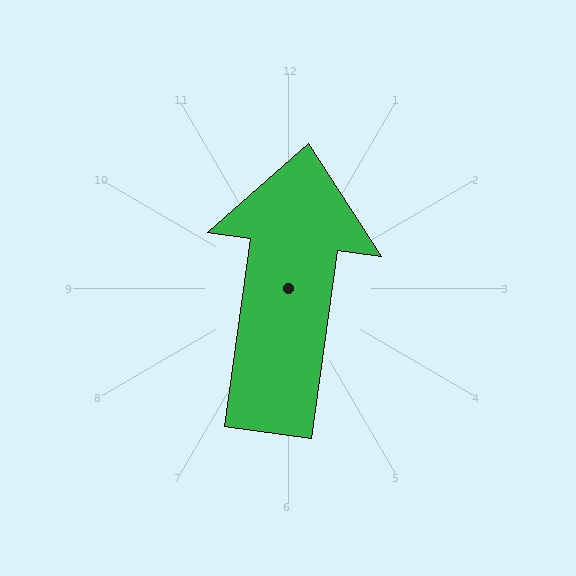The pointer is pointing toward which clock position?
Roughly 12 o'clock.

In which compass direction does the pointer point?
North.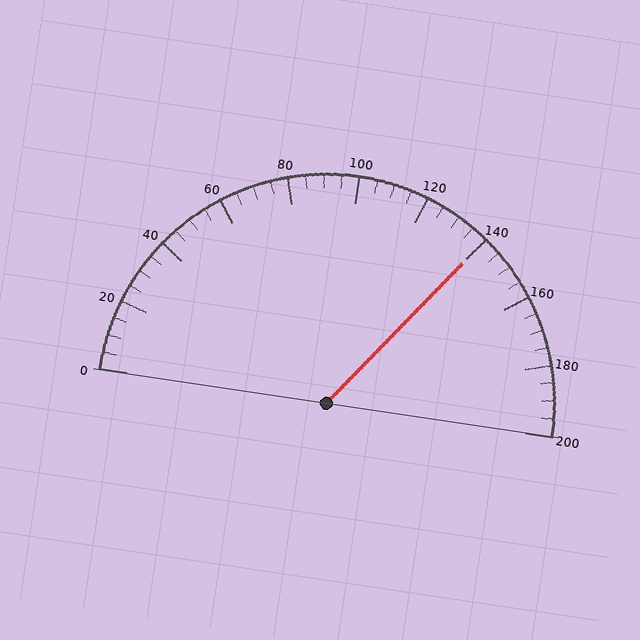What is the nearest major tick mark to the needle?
The nearest major tick mark is 140.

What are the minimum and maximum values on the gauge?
The gauge ranges from 0 to 200.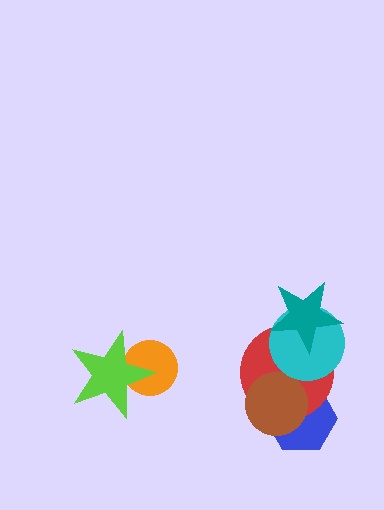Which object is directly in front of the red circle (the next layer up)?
The brown circle is directly in front of the red circle.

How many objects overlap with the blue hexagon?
2 objects overlap with the blue hexagon.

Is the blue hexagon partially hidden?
Yes, it is partially covered by another shape.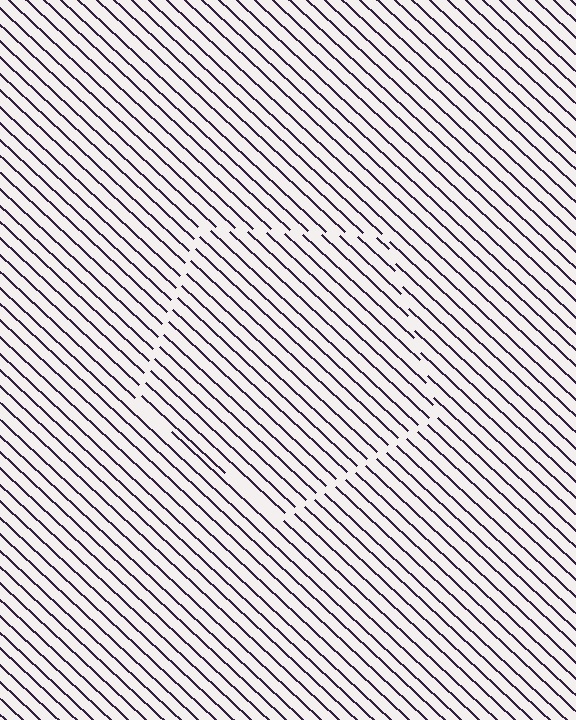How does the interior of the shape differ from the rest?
The interior of the shape contains the same grating, shifted by half a period — the contour is defined by the phase discontinuity where line-ends from the inner and outer gratings abut.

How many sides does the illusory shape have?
5 sides — the line-ends trace a pentagon.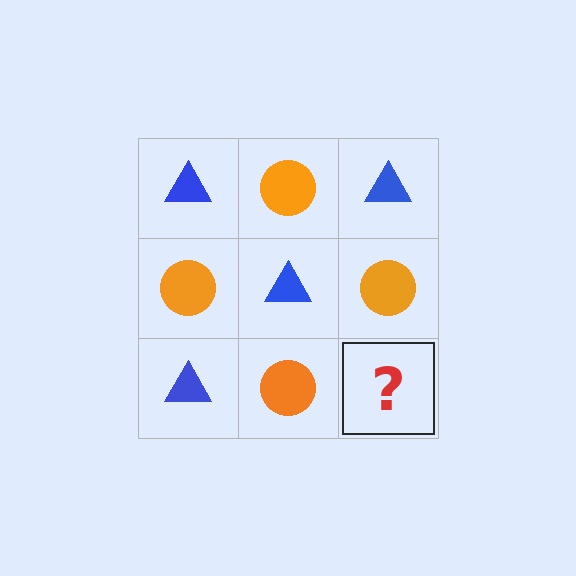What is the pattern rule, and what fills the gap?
The rule is that it alternates blue triangle and orange circle in a checkerboard pattern. The gap should be filled with a blue triangle.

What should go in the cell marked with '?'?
The missing cell should contain a blue triangle.